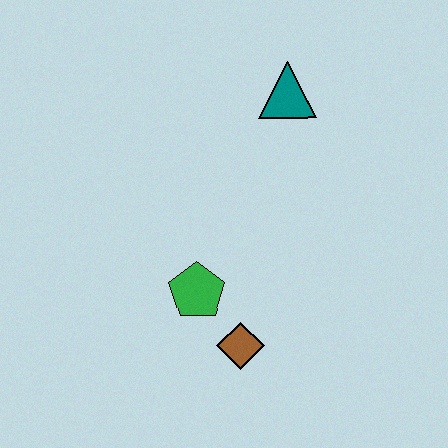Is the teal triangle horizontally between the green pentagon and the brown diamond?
No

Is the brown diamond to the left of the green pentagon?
No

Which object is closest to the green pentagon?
The brown diamond is closest to the green pentagon.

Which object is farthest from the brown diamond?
The teal triangle is farthest from the brown diamond.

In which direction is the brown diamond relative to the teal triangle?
The brown diamond is below the teal triangle.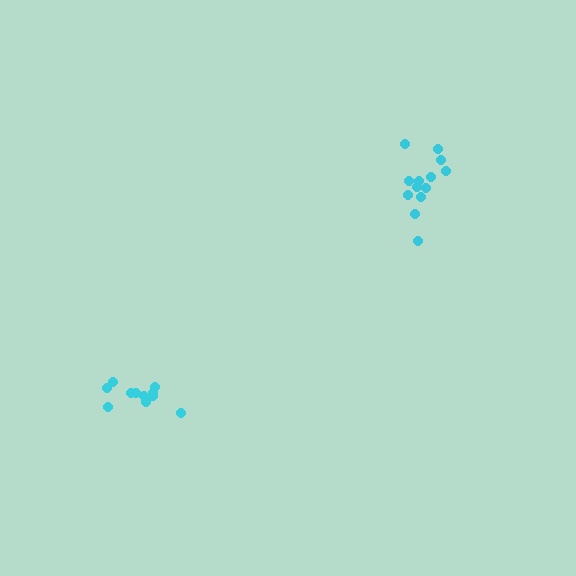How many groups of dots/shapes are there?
There are 2 groups.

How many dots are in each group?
Group 1: 11 dots, Group 2: 13 dots (24 total).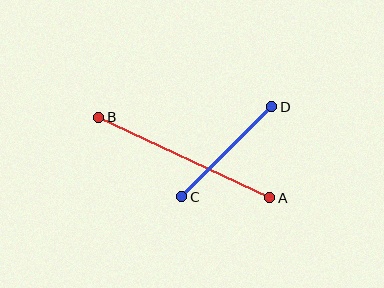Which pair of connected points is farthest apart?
Points A and B are farthest apart.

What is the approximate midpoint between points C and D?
The midpoint is at approximately (227, 152) pixels.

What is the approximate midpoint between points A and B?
The midpoint is at approximately (184, 158) pixels.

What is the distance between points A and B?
The distance is approximately 189 pixels.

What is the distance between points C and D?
The distance is approximately 127 pixels.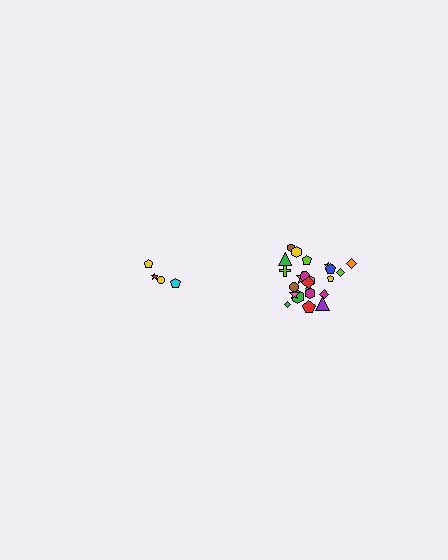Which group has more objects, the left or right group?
The right group.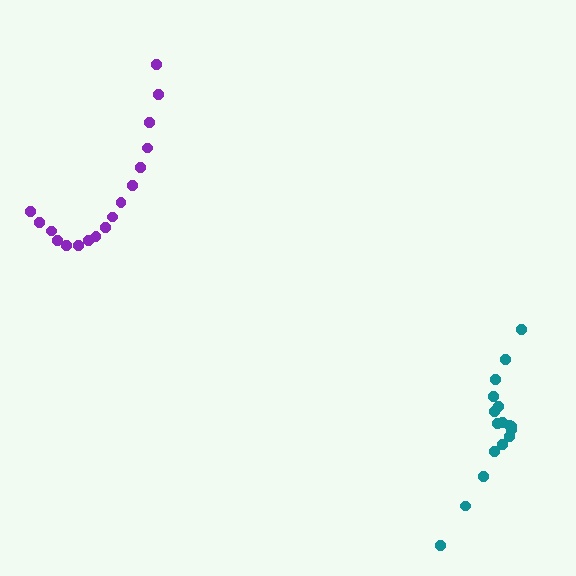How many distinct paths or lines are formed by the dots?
There are 2 distinct paths.